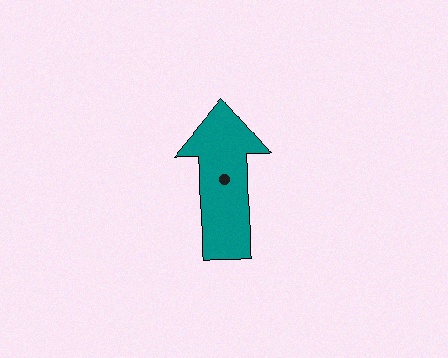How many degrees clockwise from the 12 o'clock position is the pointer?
Approximately 360 degrees.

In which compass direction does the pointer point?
North.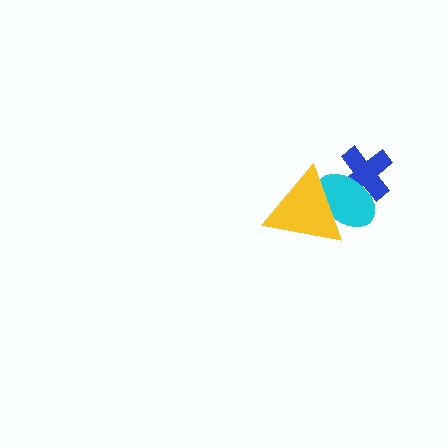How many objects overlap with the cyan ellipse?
2 objects overlap with the cyan ellipse.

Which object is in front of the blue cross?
The cyan ellipse is in front of the blue cross.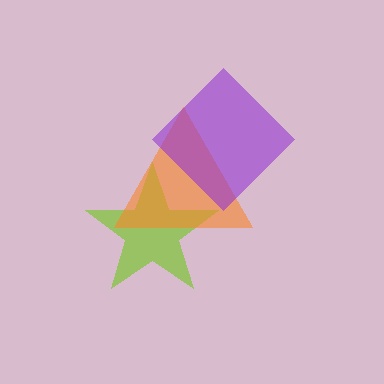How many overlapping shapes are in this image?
There are 3 overlapping shapes in the image.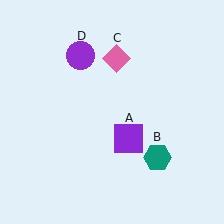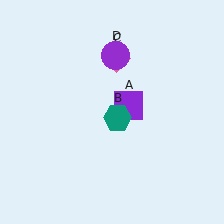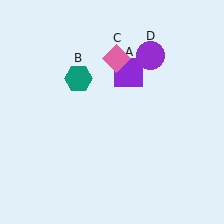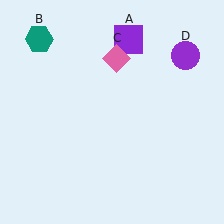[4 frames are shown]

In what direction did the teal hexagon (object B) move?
The teal hexagon (object B) moved up and to the left.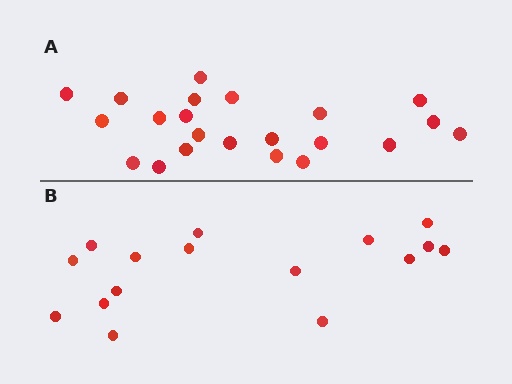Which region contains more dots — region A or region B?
Region A (the top region) has more dots.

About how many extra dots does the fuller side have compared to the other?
Region A has about 6 more dots than region B.